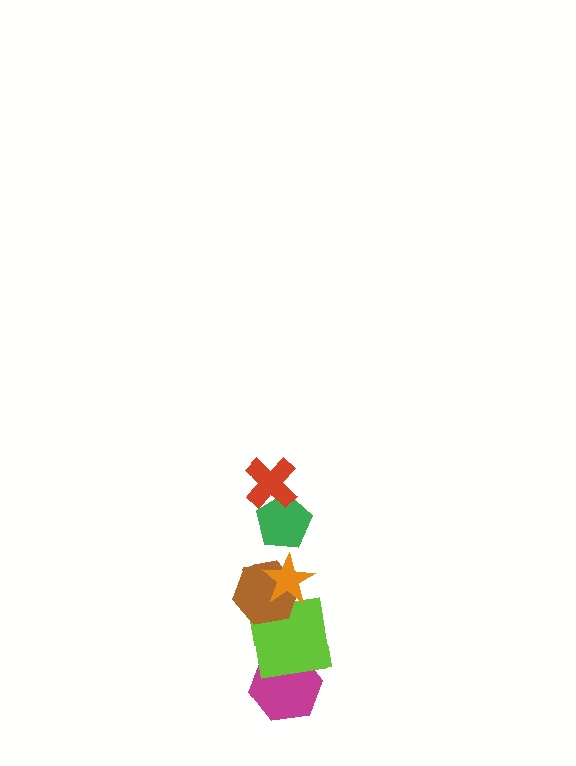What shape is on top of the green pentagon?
The red cross is on top of the green pentagon.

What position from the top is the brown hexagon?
The brown hexagon is 4th from the top.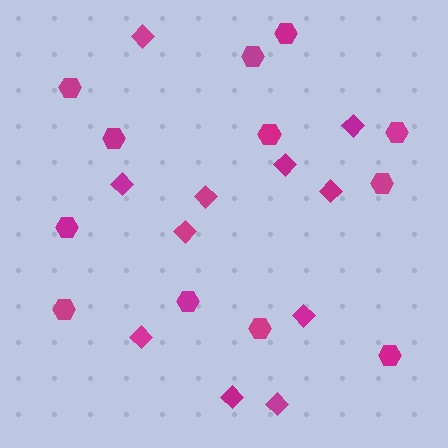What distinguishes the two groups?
There are 2 groups: one group of hexagons (12) and one group of diamonds (11).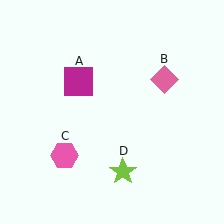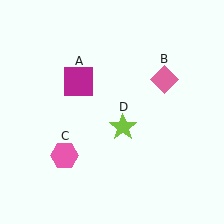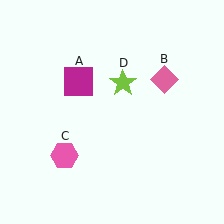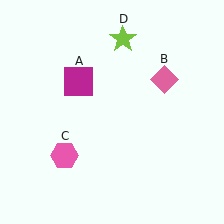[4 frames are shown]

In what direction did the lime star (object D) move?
The lime star (object D) moved up.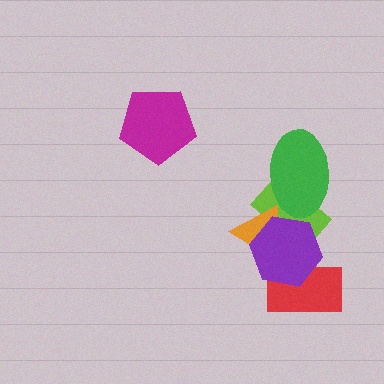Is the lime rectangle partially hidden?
Yes, it is partially covered by another shape.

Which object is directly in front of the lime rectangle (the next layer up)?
The orange triangle is directly in front of the lime rectangle.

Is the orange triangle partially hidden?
Yes, it is partially covered by another shape.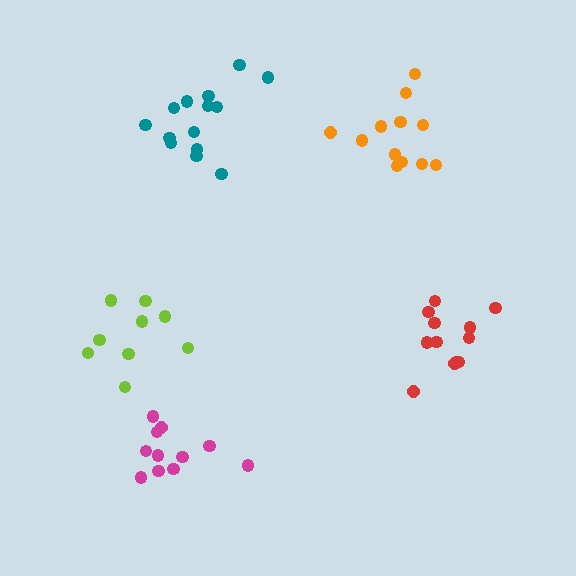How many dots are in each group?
Group 1: 12 dots, Group 2: 12 dots, Group 3: 14 dots, Group 4: 11 dots, Group 5: 9 dots (58 total).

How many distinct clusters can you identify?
There are 5 distinct clusters.